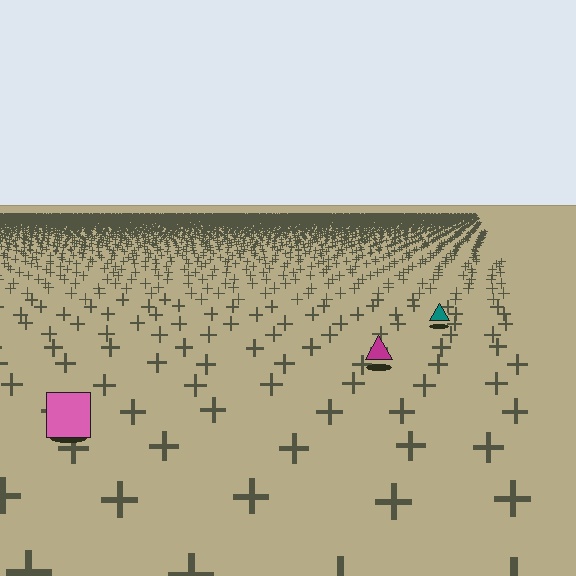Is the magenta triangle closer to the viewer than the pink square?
No. The pink square is closer — you can tell from the texture gradient: the ground texture is coarser near it.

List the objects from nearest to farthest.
From nearest to farthest: the pink square, the magenta triangle, the teal triangle.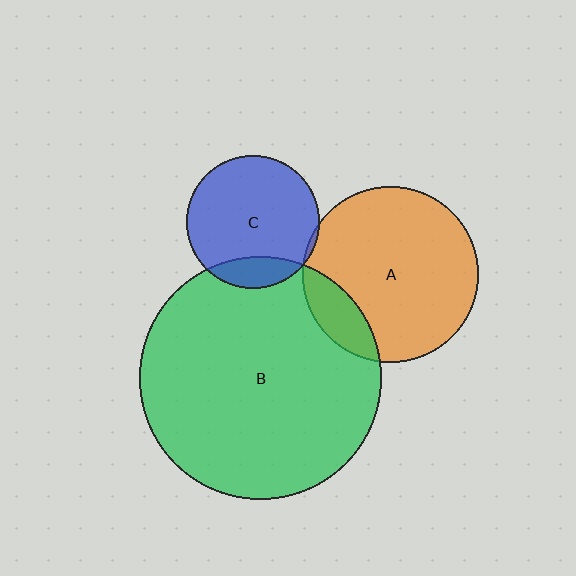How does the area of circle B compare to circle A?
Approximately 1.9 times.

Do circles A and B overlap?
Yes.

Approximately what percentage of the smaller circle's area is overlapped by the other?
Approximately 15%.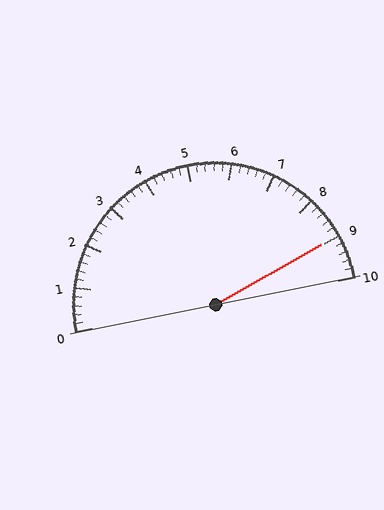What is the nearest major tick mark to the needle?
The nearest major tick mark is 9.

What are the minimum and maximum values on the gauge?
The gauge ranges from 0 to 10.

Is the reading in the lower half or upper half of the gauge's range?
The reading is in the upper half of the range (0 to 10).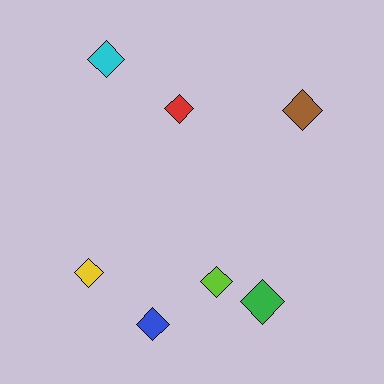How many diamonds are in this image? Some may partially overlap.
There are 7 diamonds.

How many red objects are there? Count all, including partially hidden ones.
There is 1 red object.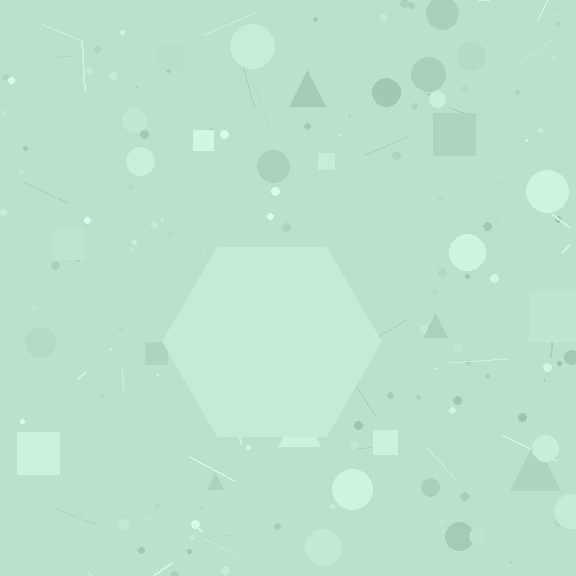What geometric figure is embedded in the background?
A hexagon is embedded in the background.